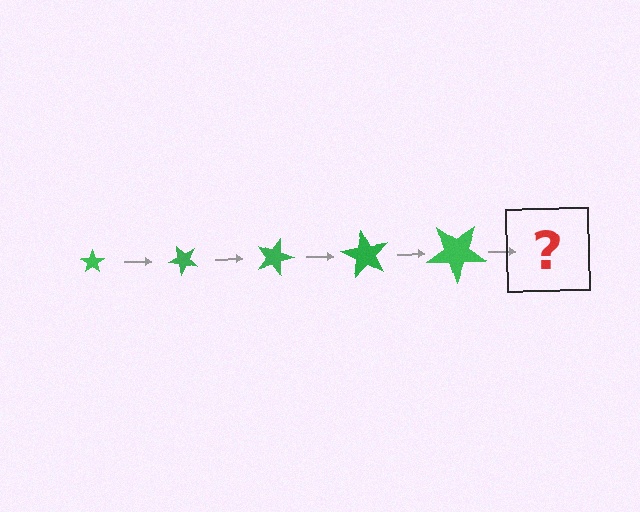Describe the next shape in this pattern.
It should be a star, larger than the previous one and rotated 225 degrees from the start.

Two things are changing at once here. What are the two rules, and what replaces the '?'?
The two rules are that the star grows larger each step and it rotates 45 degrees each step. The '?' should be a star, larger than the previous one and rotated 225 degrees from the start.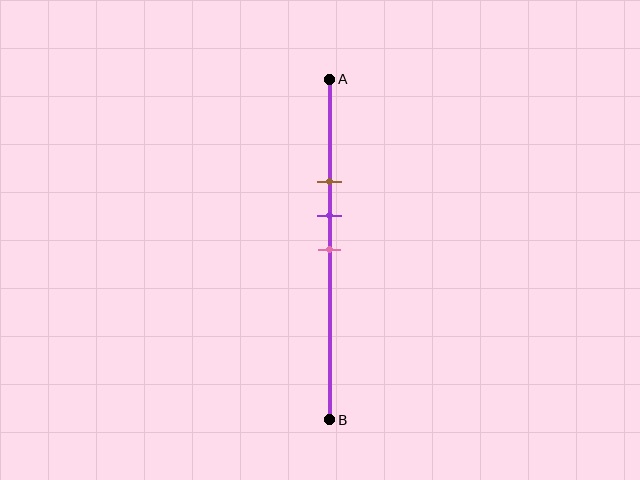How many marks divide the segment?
There are 3 marks dividing the segment.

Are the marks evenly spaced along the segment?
Yes, the marks are approximately evenly spaced.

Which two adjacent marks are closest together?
The purple and pink marks are the closest adjacent pair.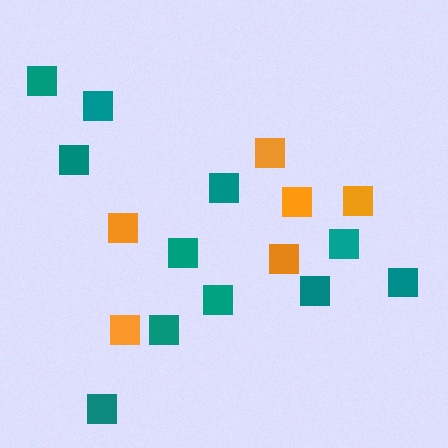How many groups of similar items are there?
There are 2 groups: one group of orange squares (6) and one group of teal squares (11).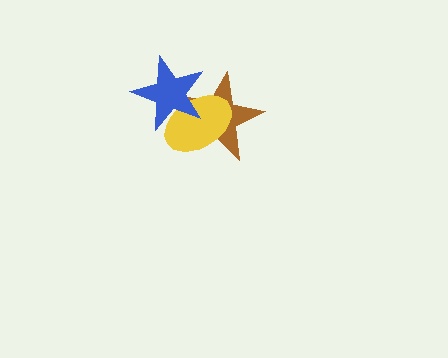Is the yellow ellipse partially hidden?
Yes, it is partially covered by another shape.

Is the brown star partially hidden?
Yes, it is partially covered by another shape.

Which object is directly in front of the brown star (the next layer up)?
The yellow ellipse is directly in front of the brown star.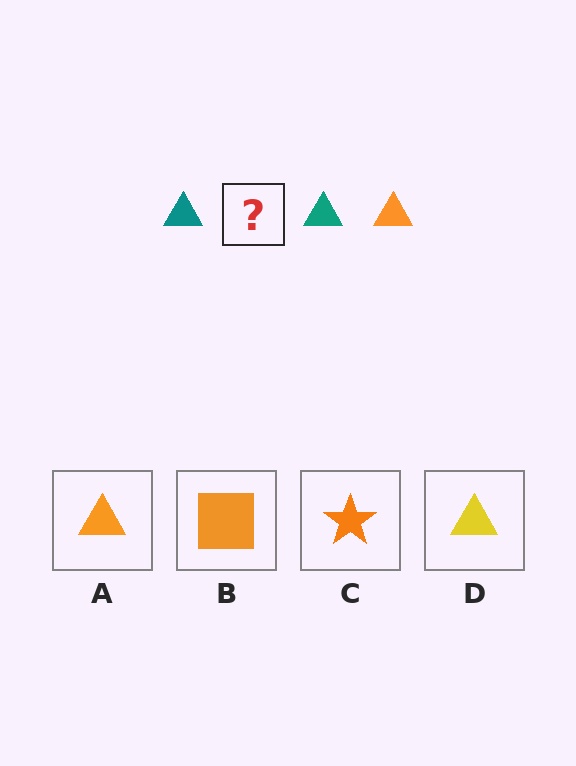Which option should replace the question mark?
Option A.